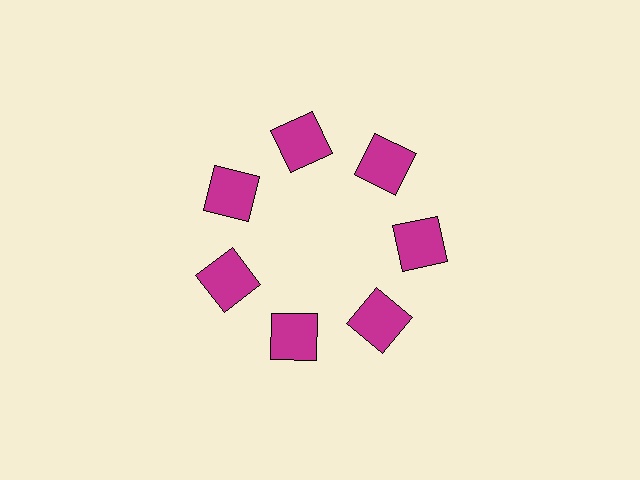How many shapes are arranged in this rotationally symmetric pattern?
There are 7 shapes, arranged in 7 groups of 1.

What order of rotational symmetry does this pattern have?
This pattern has 7-fold rotational symmetry.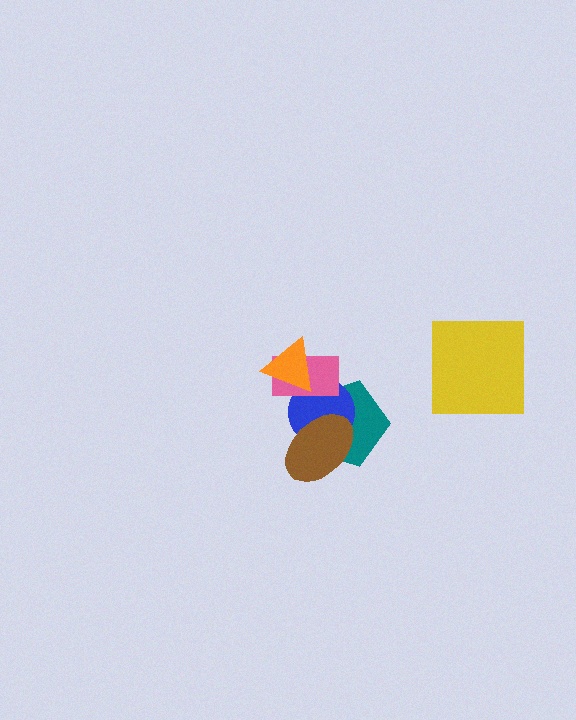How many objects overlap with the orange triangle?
2 objects overlap with the orange triangle.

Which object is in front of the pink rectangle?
The orange triangle is in front of the pink rectangle.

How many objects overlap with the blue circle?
4 objects overlap with the blue circle.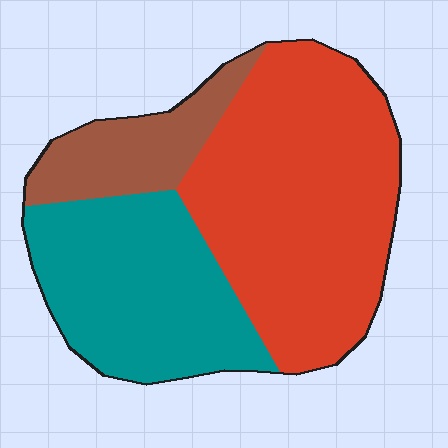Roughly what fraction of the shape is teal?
Teal covers about 35% of the shape.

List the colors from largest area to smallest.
From largest to smallest: red, teal, brown.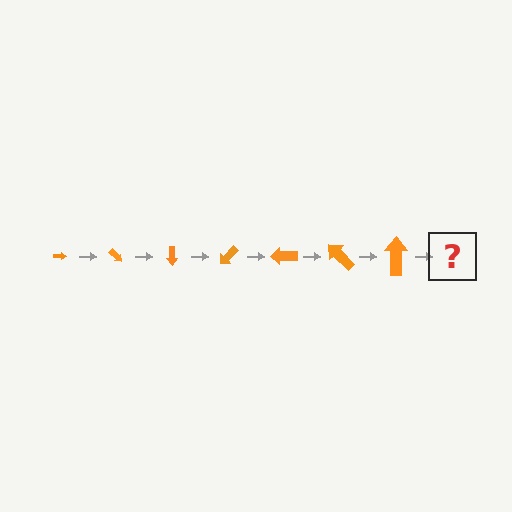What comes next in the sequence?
The next element should be an arrow, larger than the previous one and rotated 315 degrees from the start.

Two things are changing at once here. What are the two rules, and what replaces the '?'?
The two rules are that the arrow grows larger each step and it rotates 45 degrees each step. The '?' should be an arrow, larger than the previous one and rotated 315 degrees from the start.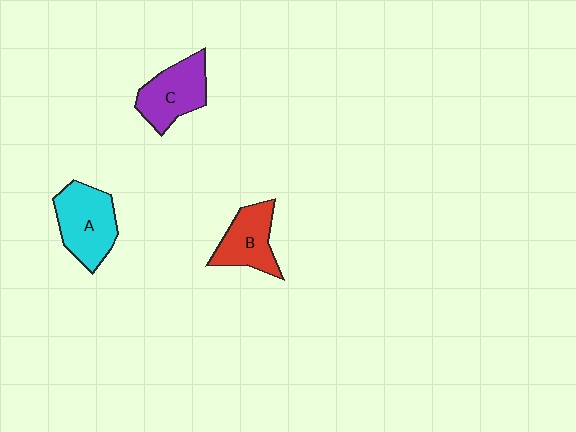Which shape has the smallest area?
Shape B (red).